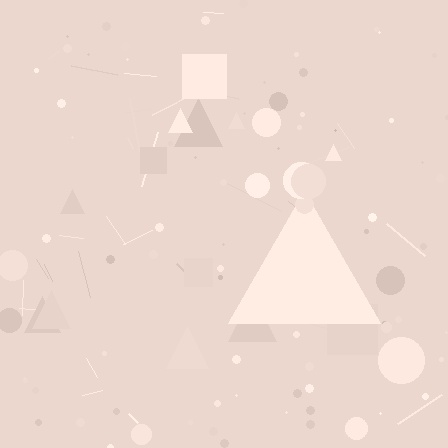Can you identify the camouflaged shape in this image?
The camouflaged shape is a triangle.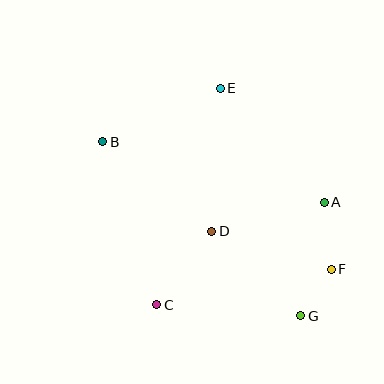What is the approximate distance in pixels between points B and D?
The distance between B and D is approximately 141 pixels.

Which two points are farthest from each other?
Points B and G are farthest from each other.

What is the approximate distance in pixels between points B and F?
The distance between B and F is approximately 262 pixels.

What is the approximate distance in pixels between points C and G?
The distance between C and G is approximately 145 pixels.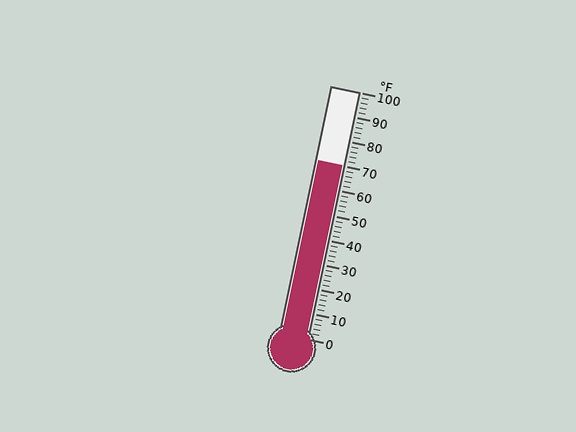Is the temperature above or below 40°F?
The temperature is above 40°F.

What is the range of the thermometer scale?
The thermometer scale ranges from 0°F to 100°F.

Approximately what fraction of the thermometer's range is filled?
The thermometer is filled to approximately 70% of its range.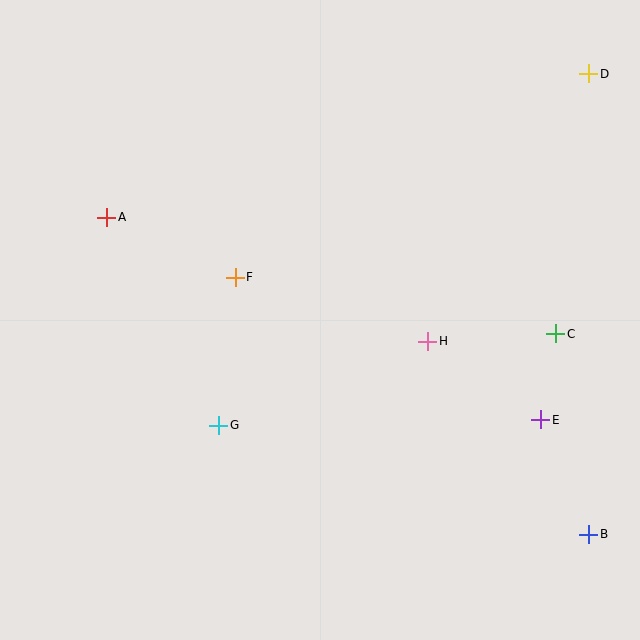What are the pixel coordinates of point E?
Point E is at (541, 420).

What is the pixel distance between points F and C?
The distance between F and C is 326 pixels.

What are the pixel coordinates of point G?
Point G is at (219, 425).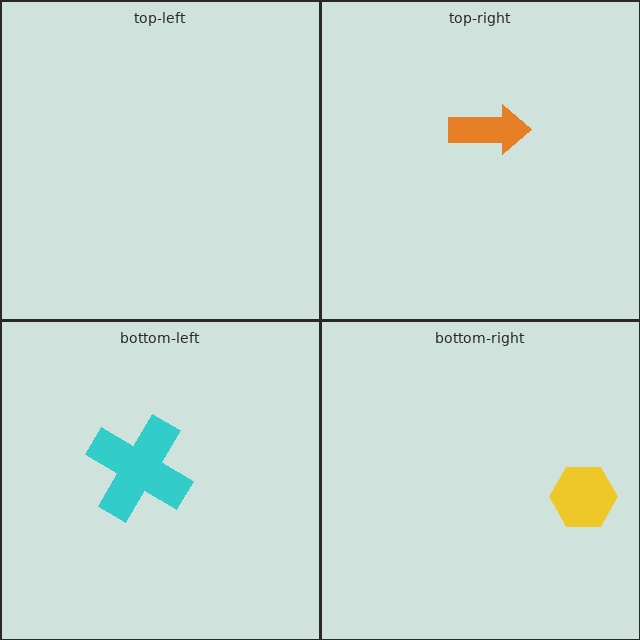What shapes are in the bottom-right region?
The yellow hexagon.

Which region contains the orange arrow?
The top-right region.